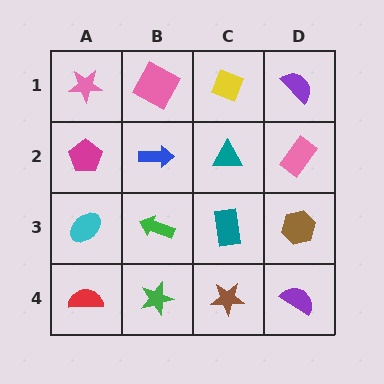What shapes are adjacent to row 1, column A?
A magenta pentagon (row 2, column A), a pink square (row 1, column B).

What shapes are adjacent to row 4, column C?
A teal rectangle (row 3, column C), a green star (row 4, column B), a purple semicircle (row 4, column D).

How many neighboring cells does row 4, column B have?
3.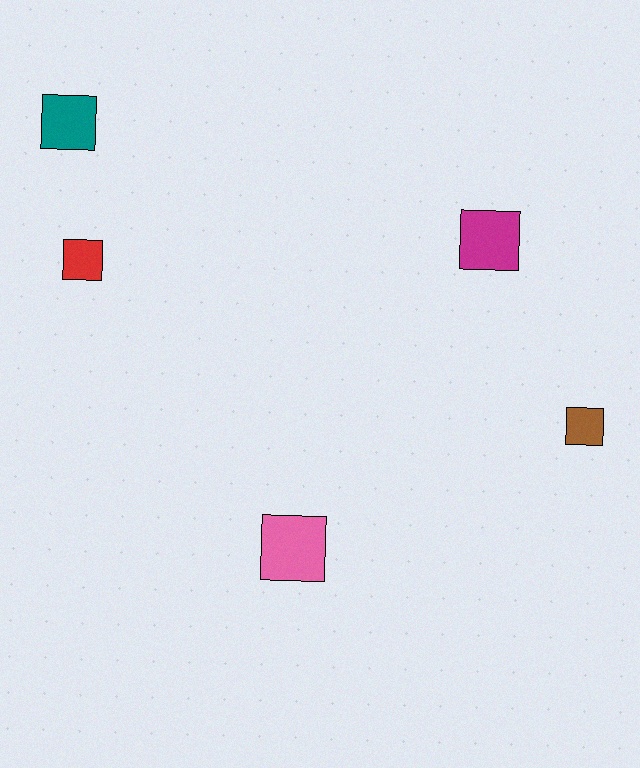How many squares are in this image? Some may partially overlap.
There are 5 squares.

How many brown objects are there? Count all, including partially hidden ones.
There is 1 brown object.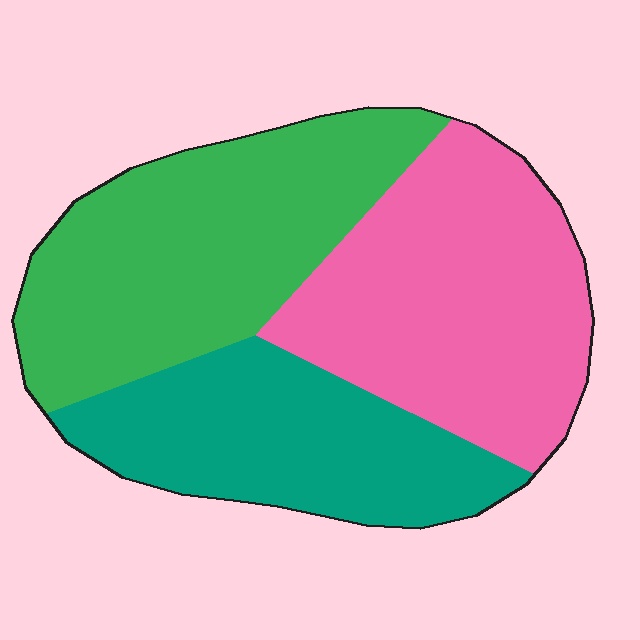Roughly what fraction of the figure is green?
Green covers about 35% of the figure.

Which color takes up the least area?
Teal, at roughly 25%.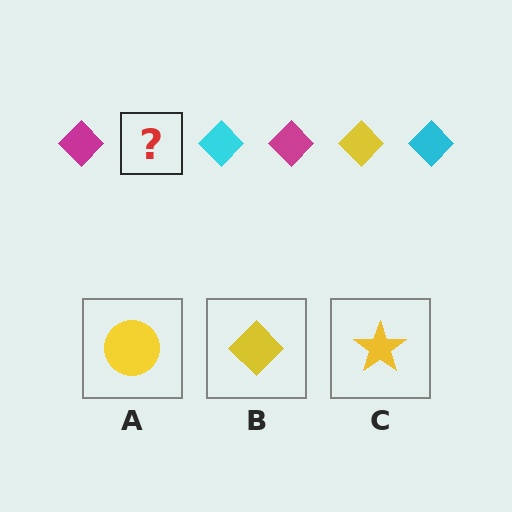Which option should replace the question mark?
Option B.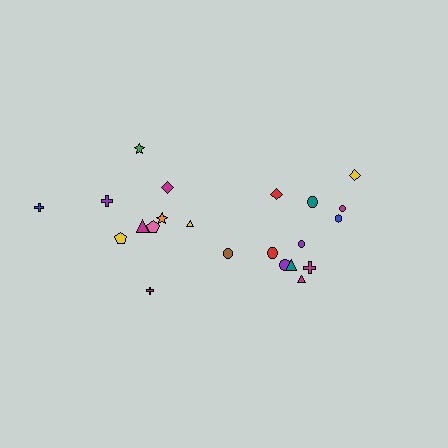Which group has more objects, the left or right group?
The right group.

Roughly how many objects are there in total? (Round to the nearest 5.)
Roughly 20 objects in total.